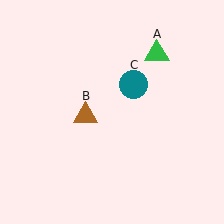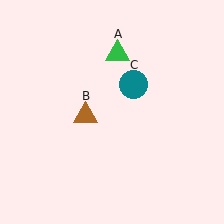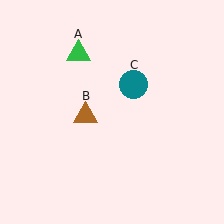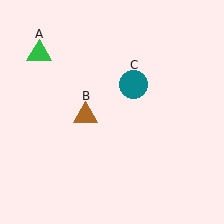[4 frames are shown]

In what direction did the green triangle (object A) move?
The green triangle (object A) moved left.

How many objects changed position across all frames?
1 object changed position: green triangle (object A).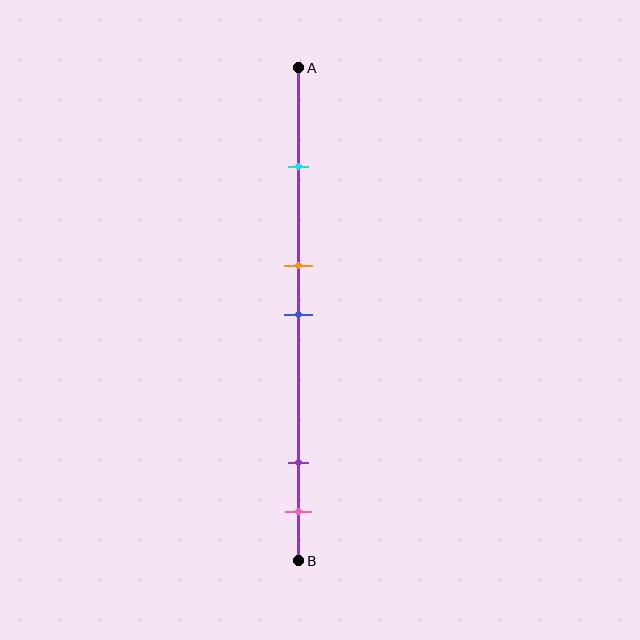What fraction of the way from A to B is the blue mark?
The blue mark is approximately 50% (0.5) of the way from A to B.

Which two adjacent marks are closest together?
The orange and blue marks are the closest adjacent pair.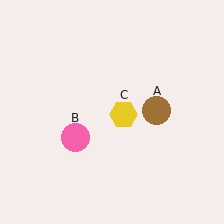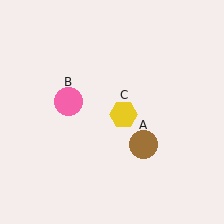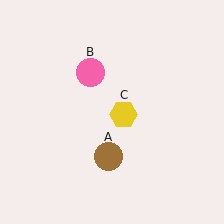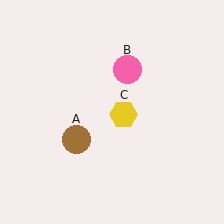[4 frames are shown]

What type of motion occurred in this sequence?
The brown circle (object A), pink circle (object B) rotated clockwise around the center of the scene.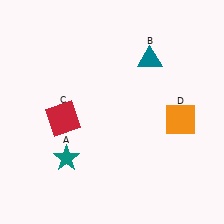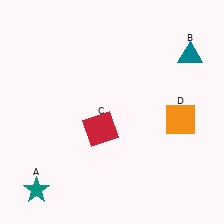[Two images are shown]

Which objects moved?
The objects that moved are: the teal star (A), the teal triangle (B), the red square (C).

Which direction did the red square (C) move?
The red square (C) moved right.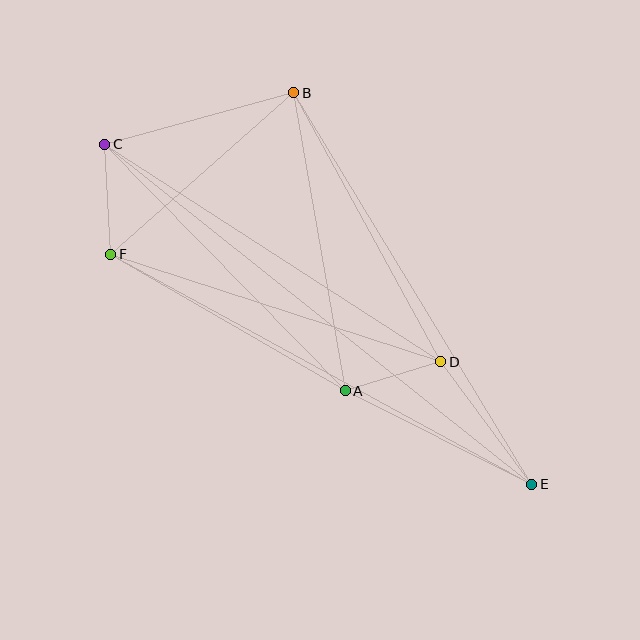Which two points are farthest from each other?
Points C and E are farthest from each other.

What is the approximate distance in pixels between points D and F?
The distance between D and F is approximately 347 pixels.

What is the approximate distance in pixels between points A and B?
The distance between A and B is approximately 302 pixels.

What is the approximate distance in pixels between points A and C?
The distance between A and C is approximately 344 pixels.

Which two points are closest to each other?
Points A and D are closest to each other.